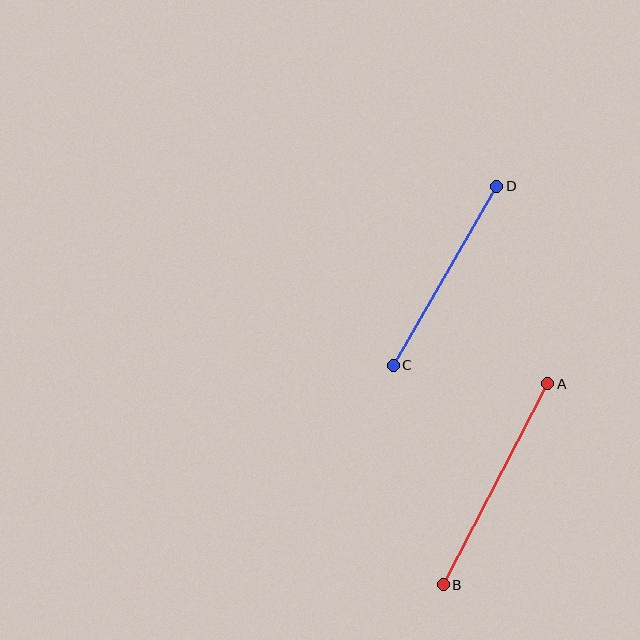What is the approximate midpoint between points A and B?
The midpoint is at approximately (495, 484) pixels.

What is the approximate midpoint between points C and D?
The midpoint is at approximately (445, 276) pixels.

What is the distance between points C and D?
The distance is approximately 207 pixels.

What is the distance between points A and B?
The distance is approximately 227 pixels.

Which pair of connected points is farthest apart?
Points A and B are farthest apart.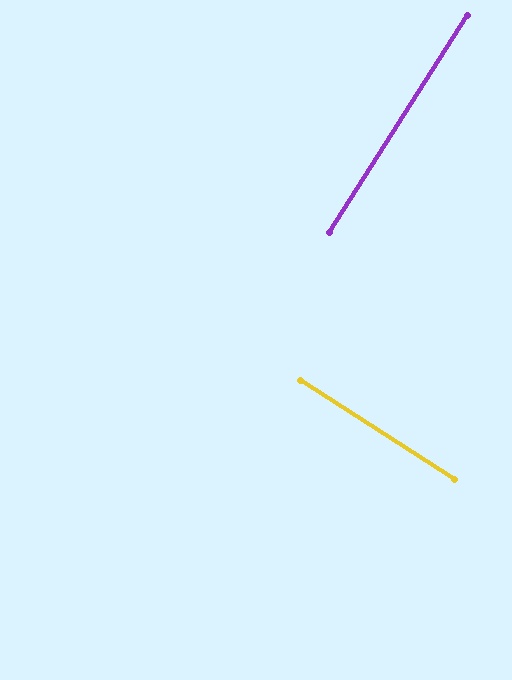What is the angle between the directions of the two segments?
Approximately 90 degrees.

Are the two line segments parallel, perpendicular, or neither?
Perpendicular — they meet at approximately 90°.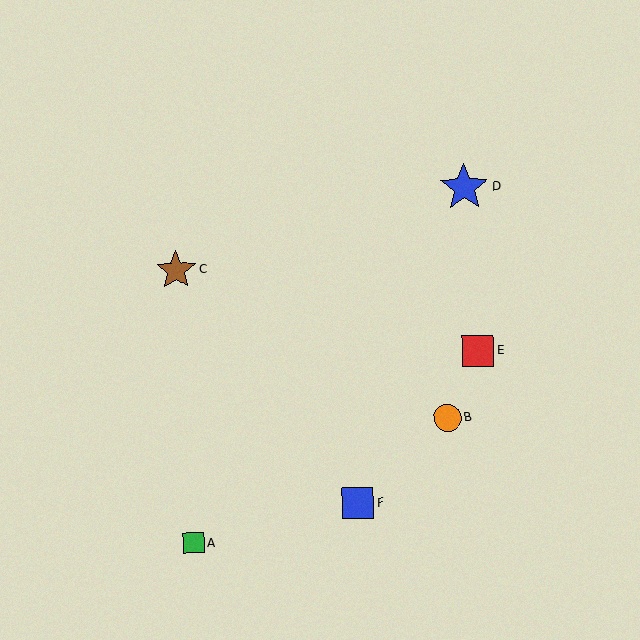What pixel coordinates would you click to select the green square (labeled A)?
Click at (194, 543) to select the green square A.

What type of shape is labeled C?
Shape C is a brown star.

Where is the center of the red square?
The center of the red square is at (478, 351).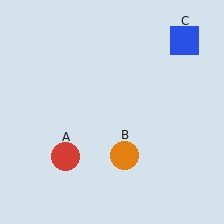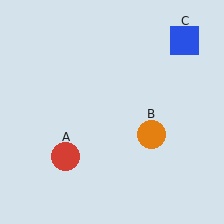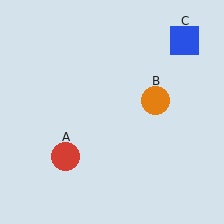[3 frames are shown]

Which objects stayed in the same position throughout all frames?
Red circle (object A) and blue square (object C) remained stationary.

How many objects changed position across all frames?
1 object changed position: orange circle (object B).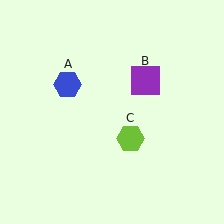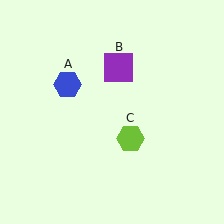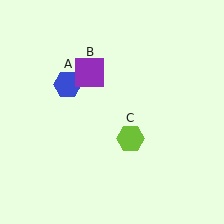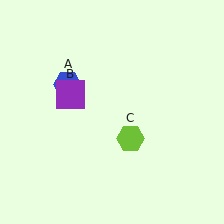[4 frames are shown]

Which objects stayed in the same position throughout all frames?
Blue hexagon (object A) and lime hexagon (object C) remained stationary.